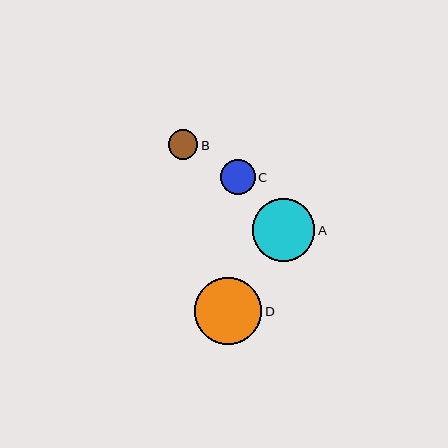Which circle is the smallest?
Circle B is the smallest with a size of approximately 29 pixels.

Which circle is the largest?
Circle D is the largest with a size of approximately 67 pixels.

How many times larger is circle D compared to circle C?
Circle D is approximately 2.0 times the size of circle C.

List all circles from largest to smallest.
From largest to smallest: D, A, C, B.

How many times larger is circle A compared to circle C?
Circle A is approximately 1.8 times the size of circle C.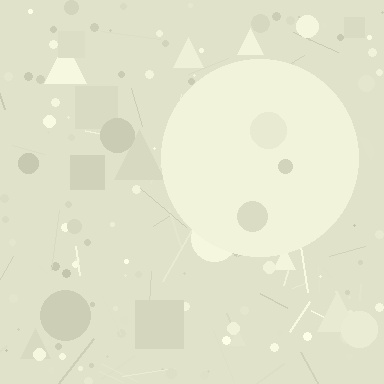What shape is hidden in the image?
A circle is hidden in the image.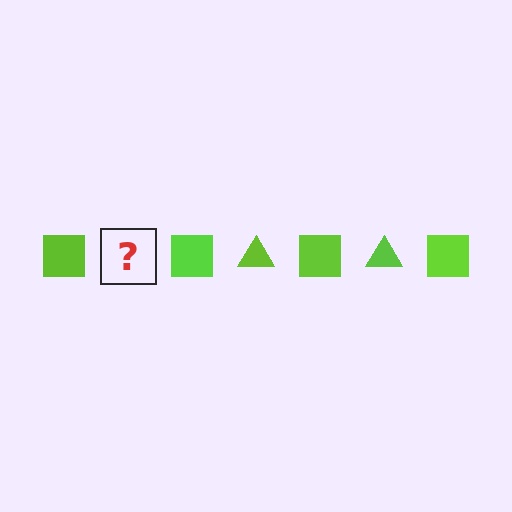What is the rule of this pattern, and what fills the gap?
The rule is that the pattern cycles through square, triangle shapes in lime. The gap should be filled with a lime triangle.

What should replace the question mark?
The question mark should be replaced with a lime triangle.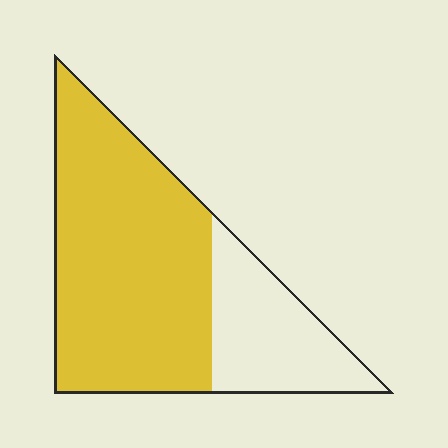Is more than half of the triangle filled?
Yes.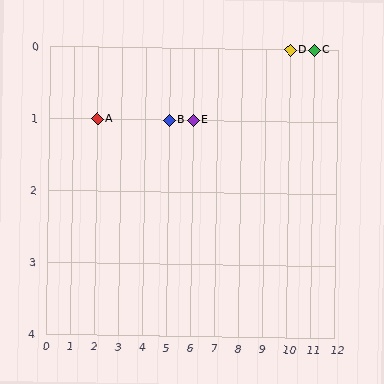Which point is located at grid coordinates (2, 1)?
Point A is at (2, 1).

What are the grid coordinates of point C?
Point C is at grid coordinates (11, 0).